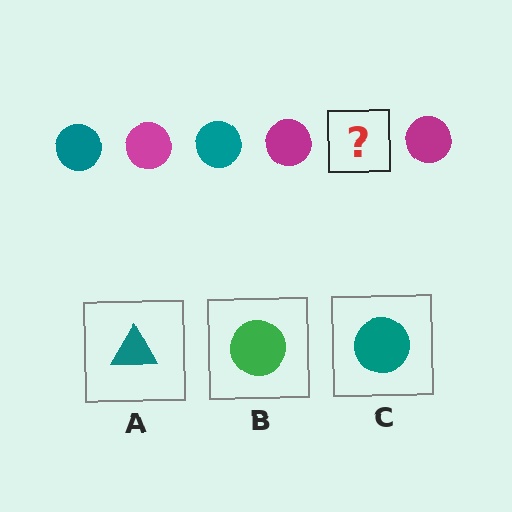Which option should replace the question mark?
Option C.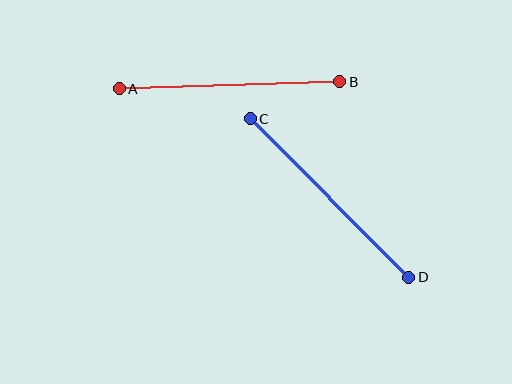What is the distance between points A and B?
The distance is approximately 220 pixels.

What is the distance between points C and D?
The distance is approximately 224 pixels.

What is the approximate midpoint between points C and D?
The midpoint is at approximately (330, 198) pixels.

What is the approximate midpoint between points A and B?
The midpoint is at approximately (229, 85) pixels.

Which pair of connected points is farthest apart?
Points C and D are farthest apart.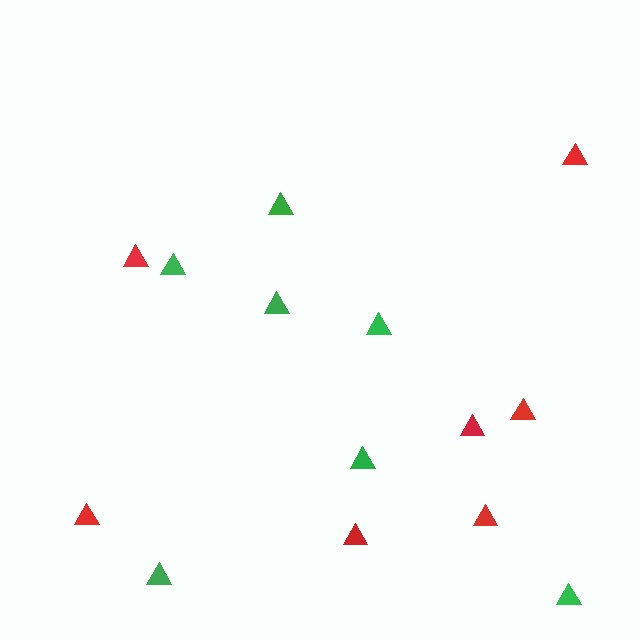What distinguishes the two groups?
There are 2 groups: one group of green triangles (7) and one group of red triangles (7).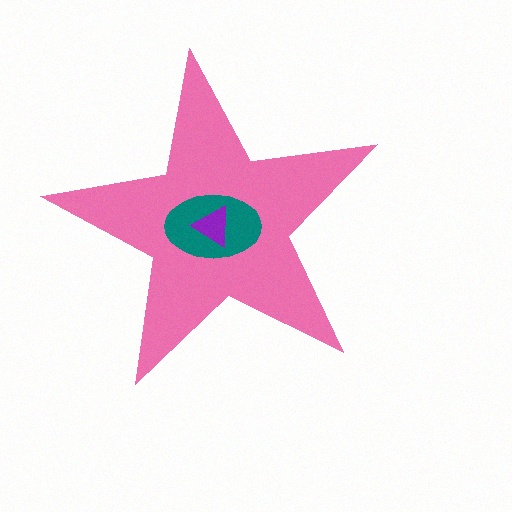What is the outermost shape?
The pink star.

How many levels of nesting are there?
3.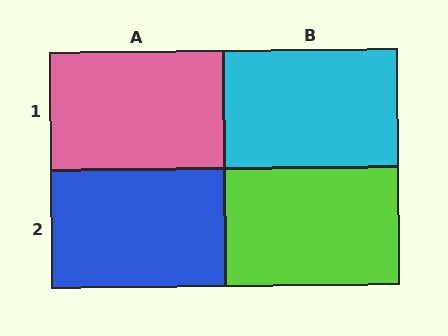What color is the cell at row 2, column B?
Lime.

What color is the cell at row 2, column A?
Blue.